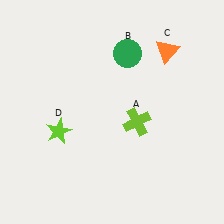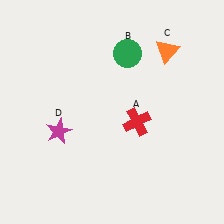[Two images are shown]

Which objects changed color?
A changed from lime to red. D changed from lime to magenta.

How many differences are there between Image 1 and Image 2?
There are 2 differences between the two images.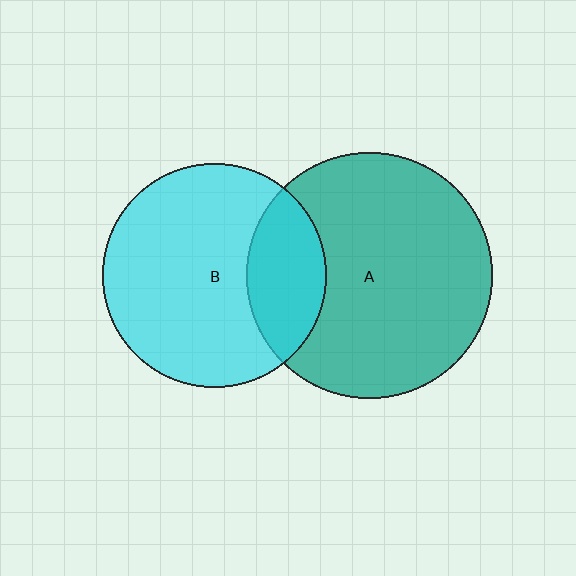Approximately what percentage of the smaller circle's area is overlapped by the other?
Approximately 25%.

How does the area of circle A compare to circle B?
Approximately 1.2 times.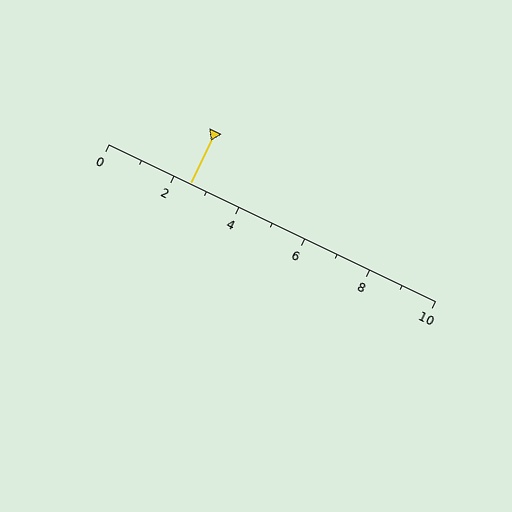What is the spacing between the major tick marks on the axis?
The major ticks are spaced 2 apart.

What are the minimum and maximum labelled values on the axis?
The axis runs from 0 to 10.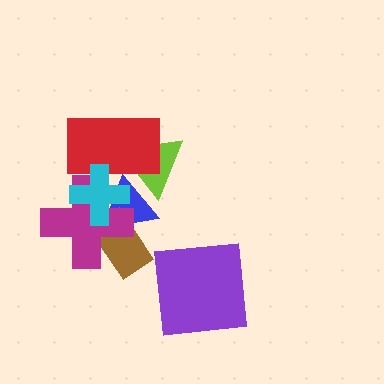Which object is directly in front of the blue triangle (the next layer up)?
The brown rectangle is directly in front of the blue triangle.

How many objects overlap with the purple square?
0 objects overlap with the purple square.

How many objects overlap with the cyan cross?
4 objects overlap with the cyan cross.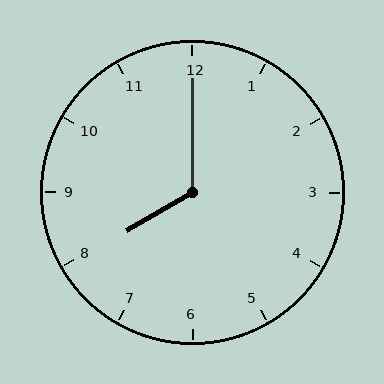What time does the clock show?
8:00.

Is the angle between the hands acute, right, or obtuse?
It is obtuse.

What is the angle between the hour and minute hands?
Approximately 120 degrees.